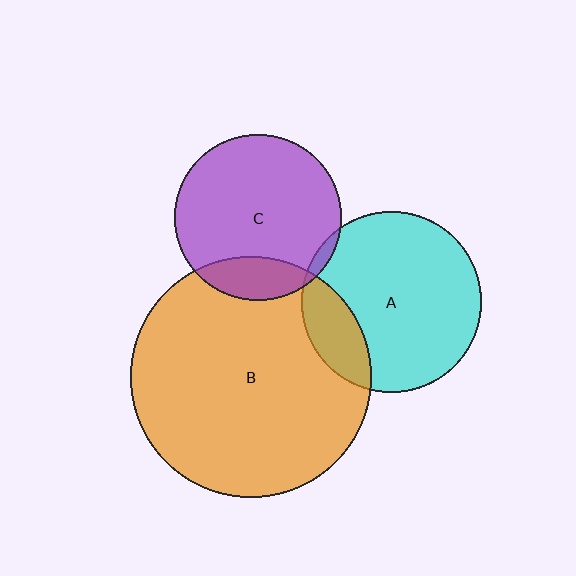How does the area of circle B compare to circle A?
Approximately 1.8 times.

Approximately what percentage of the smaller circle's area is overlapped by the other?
Approximately 15%.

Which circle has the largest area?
Circle B (orange).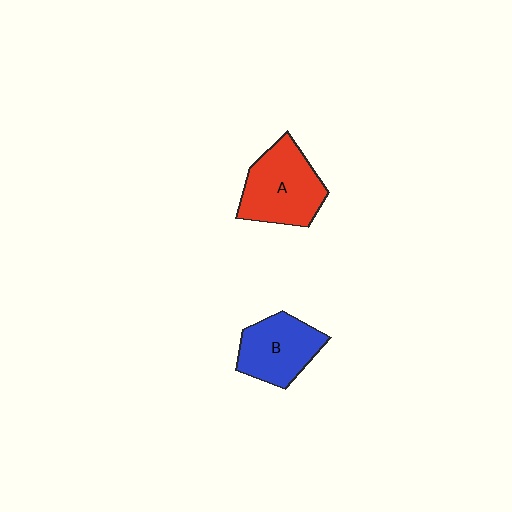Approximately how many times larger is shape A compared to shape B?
Approximately 1.2 times.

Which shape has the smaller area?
Shape B (blue).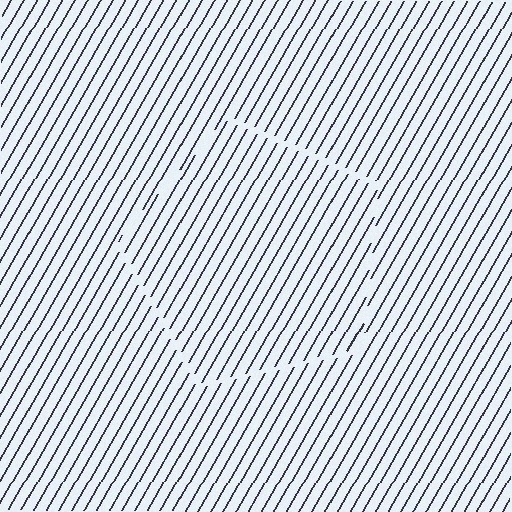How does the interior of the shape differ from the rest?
The interior of the shape contains the same grating, shifted by half a period — the contour is defined by the phase discontinuity where line-ends from the inner and outer gratings abut.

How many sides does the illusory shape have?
5 sides — the line-ends trace a pentagon.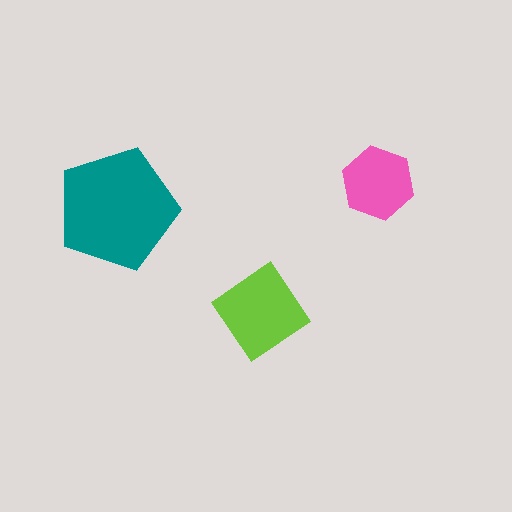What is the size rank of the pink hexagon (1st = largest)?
3rd.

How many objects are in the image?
There are 3 objects in the image.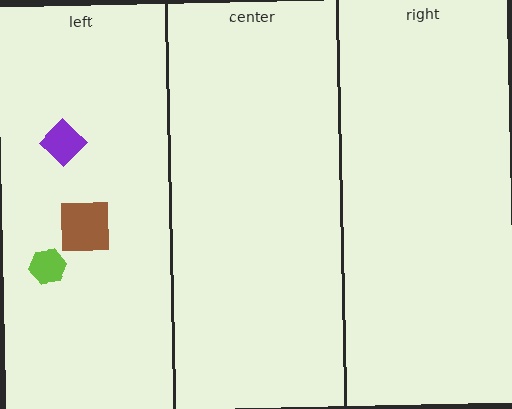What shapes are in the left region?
The purple diamond, the lime hexagon, the brown square.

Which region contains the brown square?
The left region.